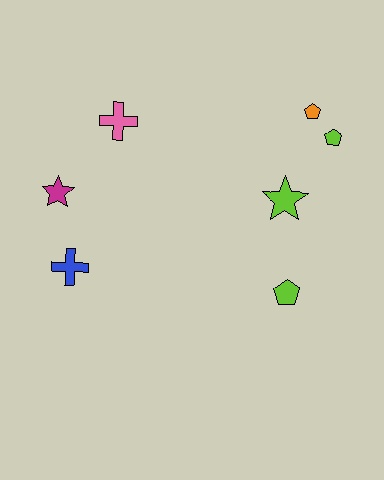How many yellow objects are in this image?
There are no yellow objects.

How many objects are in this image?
There are 7 objects.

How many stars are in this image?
There are 2 stars.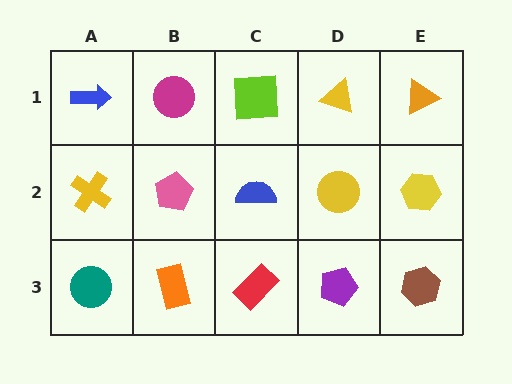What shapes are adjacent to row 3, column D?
A yellow circle (row 2, column D), a red rectangle (row 3, column C), a brown hexagon (row 3, column E).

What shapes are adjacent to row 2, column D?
A yellow triangle (row 1, column D), a purple pentagon (row 3, column D), a blue semicircle (row 2, column C), a yellow hexagon (row 2, column E).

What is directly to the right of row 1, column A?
A magenta circle.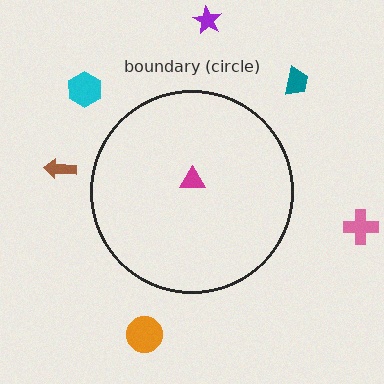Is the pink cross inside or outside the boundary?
Outside.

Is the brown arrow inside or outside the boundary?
Outside.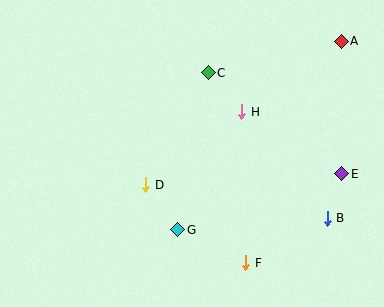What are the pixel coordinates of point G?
Point G is at (178, 230).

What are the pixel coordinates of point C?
Point C is at (208, 73).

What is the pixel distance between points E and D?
The distance between E and D is 196 pixels.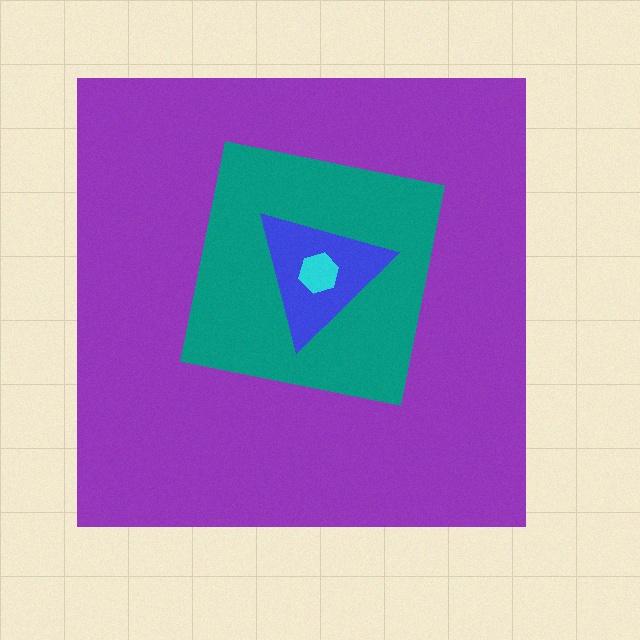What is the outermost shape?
The purple square.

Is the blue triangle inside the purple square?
Yes.